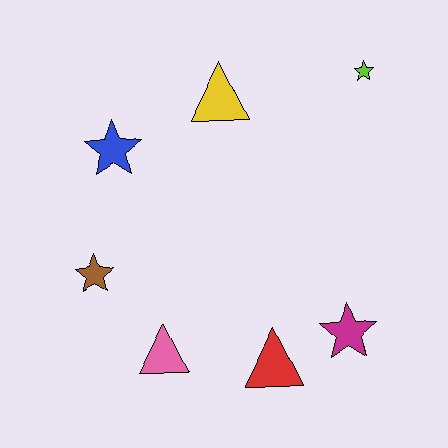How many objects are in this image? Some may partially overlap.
There are 7 objects.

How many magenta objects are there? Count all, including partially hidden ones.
There is 1 magenta object.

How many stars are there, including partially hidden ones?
There are 4 stars.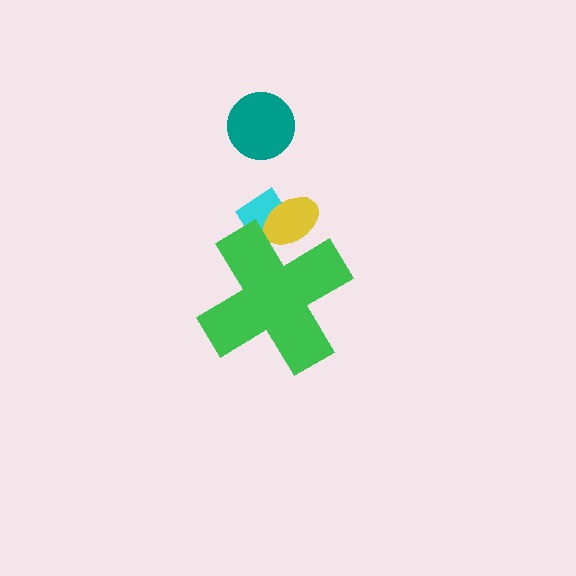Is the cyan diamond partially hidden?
Yes, the cyan diamond is partially hidden behind the green cross.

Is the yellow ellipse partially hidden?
Yes, the yellow ellipse is partially hidden behind the green cross.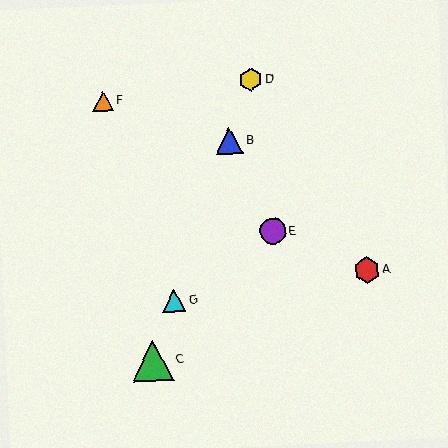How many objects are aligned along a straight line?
4 objects (B, C, D, G) are aligned along a straight line.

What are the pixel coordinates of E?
Object E is at (273, 231).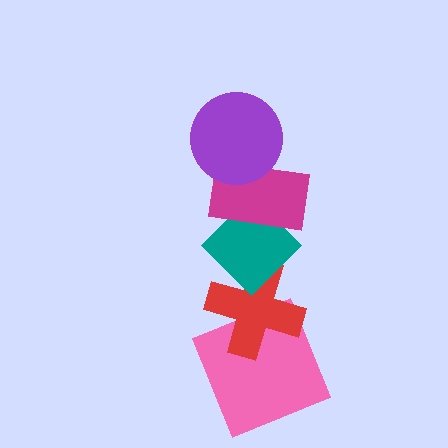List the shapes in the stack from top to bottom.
From top to bottom: the purple circle, the magenta rectangle, the teal diamond, the red cross, the pink square.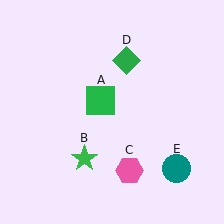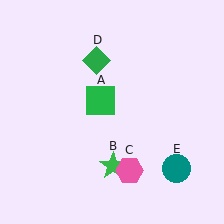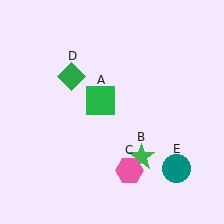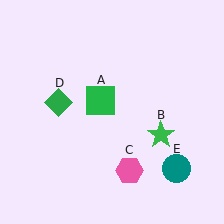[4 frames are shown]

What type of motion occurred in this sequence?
The green star (object B), green diamond (object D) rotated counterclockwise around the center of the scene.